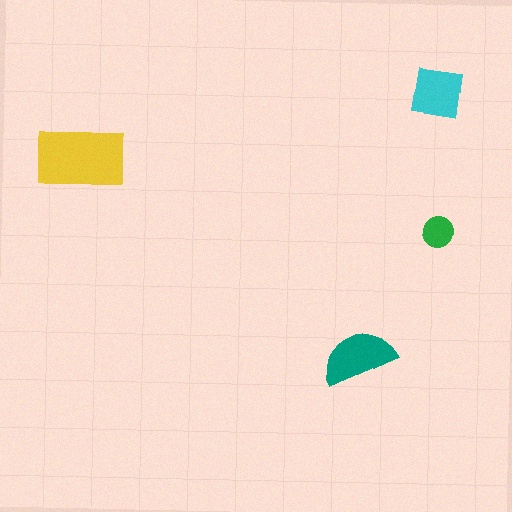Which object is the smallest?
The green circle.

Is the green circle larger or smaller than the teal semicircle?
Smaller.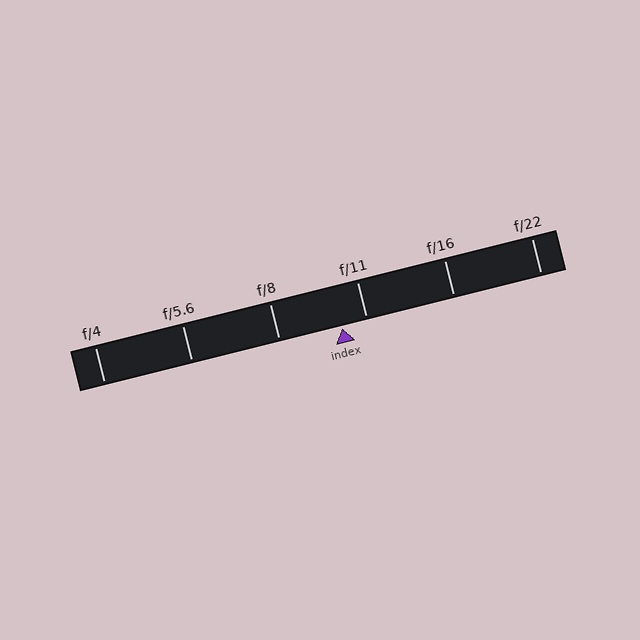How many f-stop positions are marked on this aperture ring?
There are 6 f-stop positions marked.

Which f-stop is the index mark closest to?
The index mark is closest to f/11.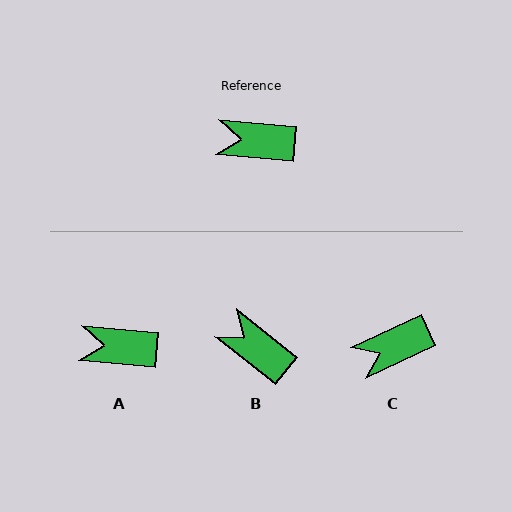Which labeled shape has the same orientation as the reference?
A.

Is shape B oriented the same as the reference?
No, it is off by about 33 degrees.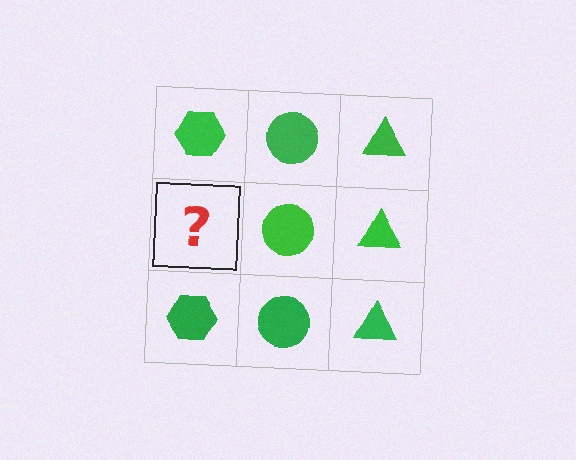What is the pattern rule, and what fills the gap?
The rule is that each column has a consistent shape. The gap should be filled with a green hexagon.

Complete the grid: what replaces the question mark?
The question mark should be replaced with a green hexagon.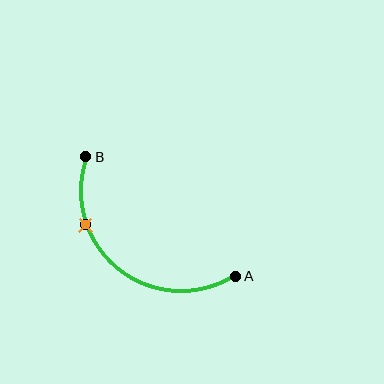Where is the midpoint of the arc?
The arc midpoint is the point on the curve farthest from the straight line joining A and B. It sits below and to the left of that line.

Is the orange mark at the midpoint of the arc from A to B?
No. The orange mark lies on the arc but is closer to endpoint B. The arc midpoint would be at the point on the curve equidistant along the arc from both A and B.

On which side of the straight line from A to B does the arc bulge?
The arc bulges below and to the left of the straight line connecting A and B.